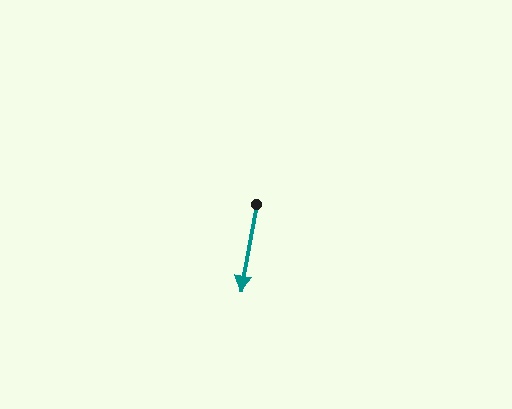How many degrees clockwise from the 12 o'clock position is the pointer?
Approximately 190 degrees.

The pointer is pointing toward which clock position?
Roughly 6 o'clock.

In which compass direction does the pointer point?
South.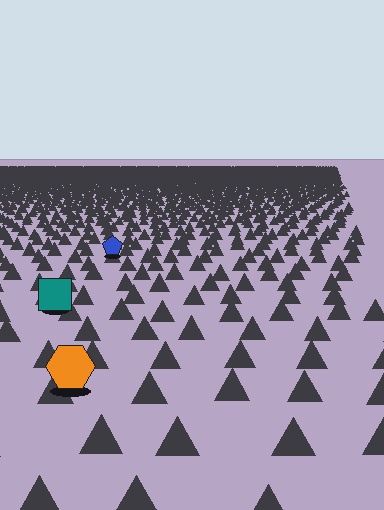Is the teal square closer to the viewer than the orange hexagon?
No. The orange hexagon is closer — you can tell from the texture gradient: the ground texture is coarser near it.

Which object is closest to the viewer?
The orange hexagon is closest. The texture marks near it are larger and more spread out.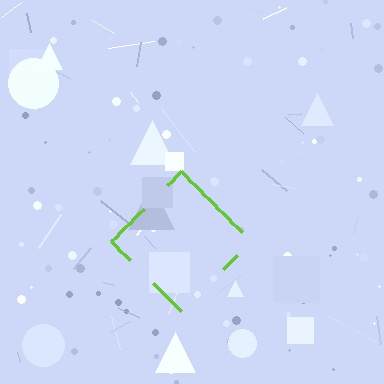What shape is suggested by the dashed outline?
The dashed outline suggests a diamond.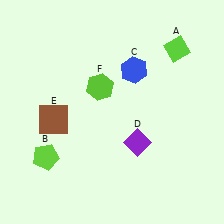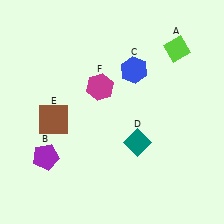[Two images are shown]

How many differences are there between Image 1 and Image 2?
There are 3 differences between the two images.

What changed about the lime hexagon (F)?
In Image 1, F is lime. In Image 2, it changed to magenta.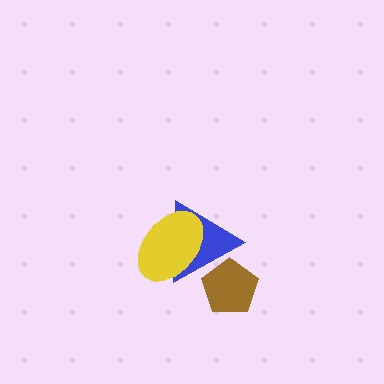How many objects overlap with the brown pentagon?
1 object overlaps with the brown pentagon.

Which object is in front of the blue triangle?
The yellow ellipse is in front of the blue triangle.